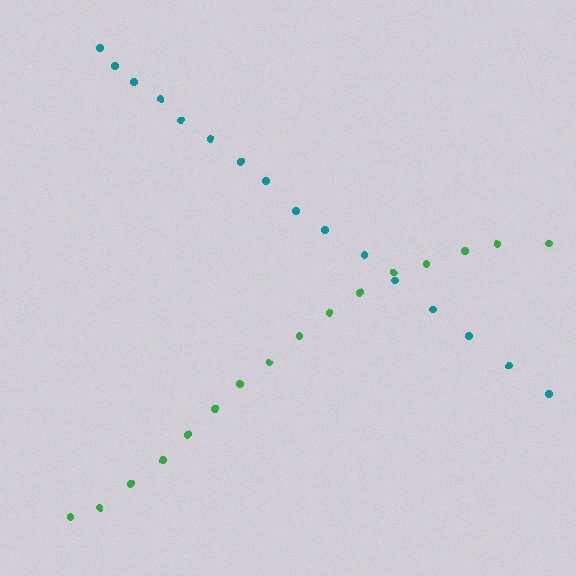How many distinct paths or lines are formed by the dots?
There are 2 distinct paths.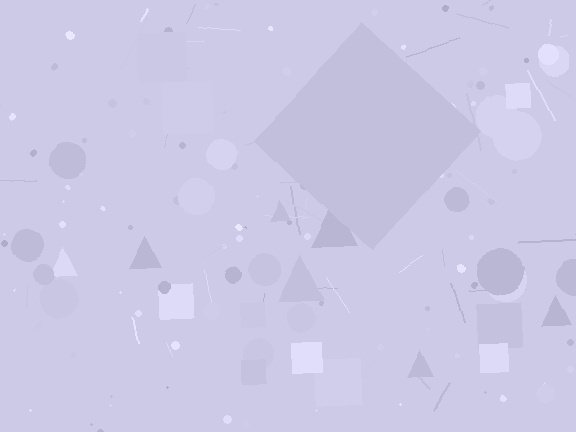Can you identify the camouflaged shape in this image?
The camouflaged shape is a diamond.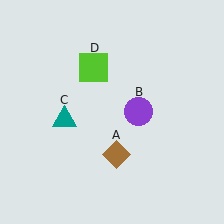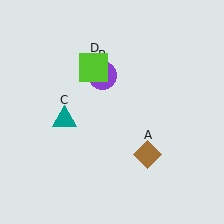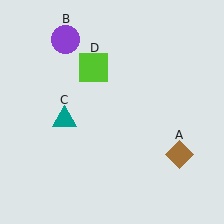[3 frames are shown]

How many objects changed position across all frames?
2 objects changed position: brown diamond (object A), purple circle (object B).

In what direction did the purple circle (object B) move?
The purple circle (object B) moved up and to the left.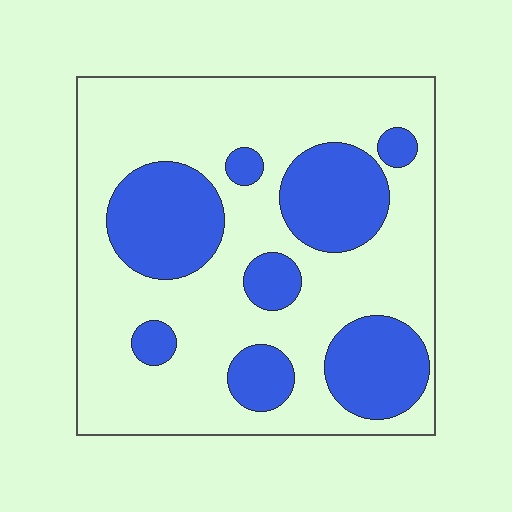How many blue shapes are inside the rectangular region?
8.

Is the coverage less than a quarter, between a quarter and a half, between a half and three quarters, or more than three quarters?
Between a quarter and a half.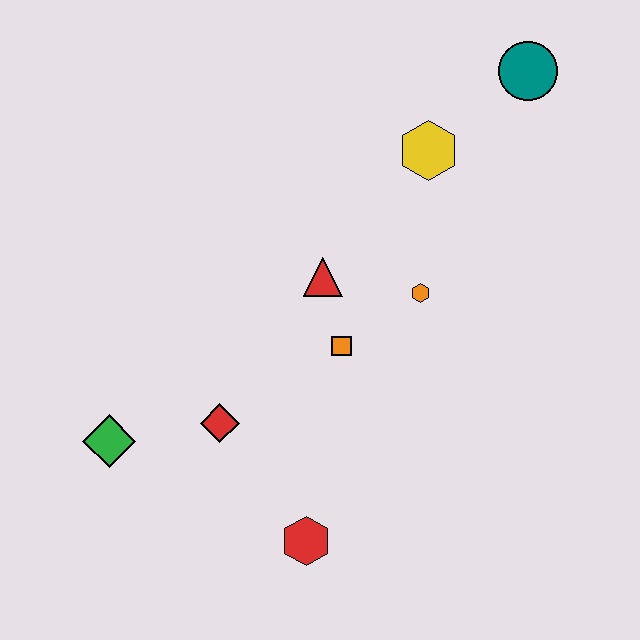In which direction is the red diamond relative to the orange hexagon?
The red diamond is to the left of the orange hexagon.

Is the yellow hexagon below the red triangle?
No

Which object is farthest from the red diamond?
The teal circle is farthest from the red diamond.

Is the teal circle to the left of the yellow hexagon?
No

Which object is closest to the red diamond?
The green diamond is closest to the red diamond.